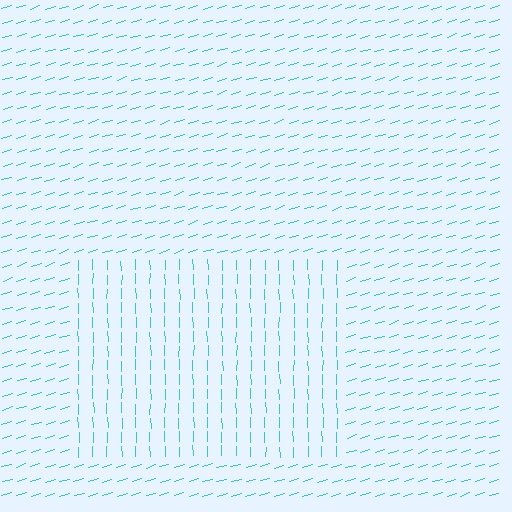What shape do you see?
I see a rectangle.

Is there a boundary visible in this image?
Yes, there is a texture boundary formed by a change in line orientation.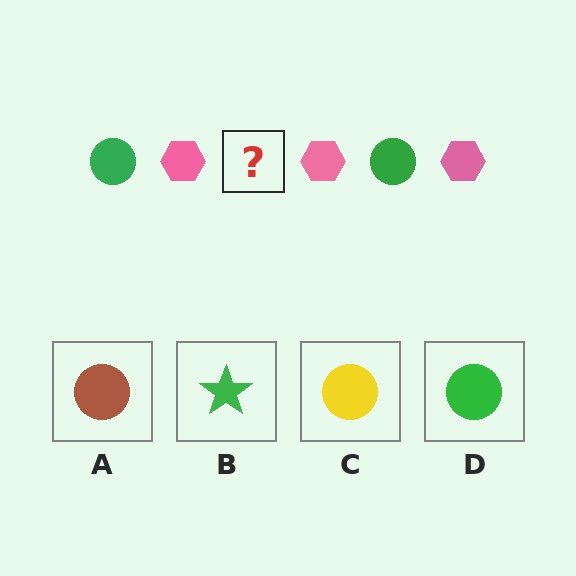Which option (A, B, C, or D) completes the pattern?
D.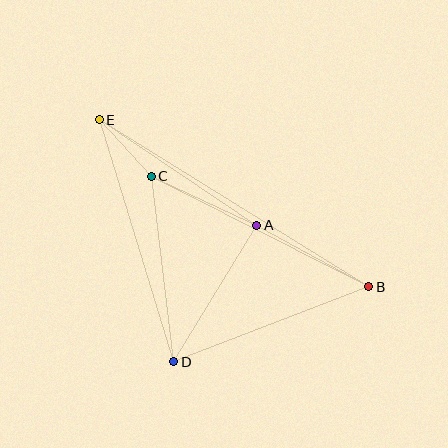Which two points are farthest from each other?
Points B and E are farthest from each other.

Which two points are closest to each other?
Points C and E are closest to each other.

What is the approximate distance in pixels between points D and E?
The distance between D and E is approximately 253 pixels.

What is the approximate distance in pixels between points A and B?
The distance between A and B is approximately 128 pixels.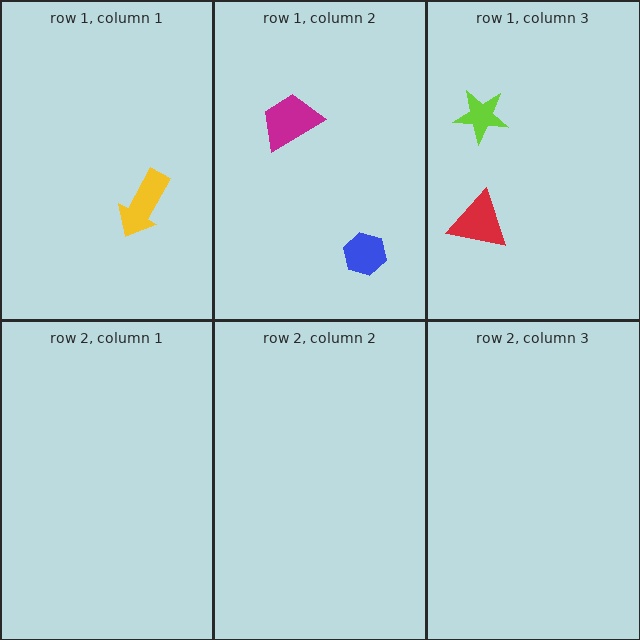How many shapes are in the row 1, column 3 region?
2.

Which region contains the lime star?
The row 1, column 3 region.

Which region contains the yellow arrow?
The row 1, column 1 region.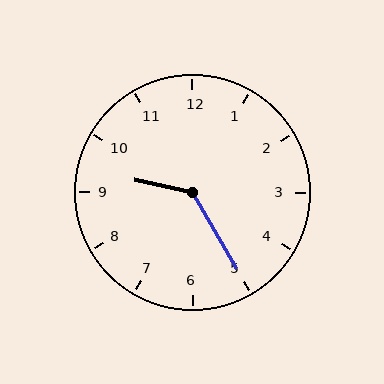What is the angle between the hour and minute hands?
Approximately 132 degrees.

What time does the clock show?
9:25.